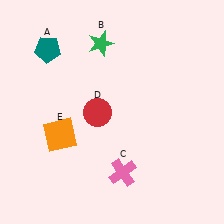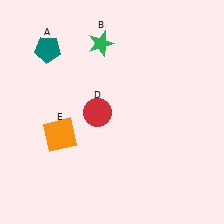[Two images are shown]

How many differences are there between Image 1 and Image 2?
There is 1 difference between the two images.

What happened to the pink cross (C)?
The pink cross (C) was removed in Image 2. It was in the bottom-right area of Image 1.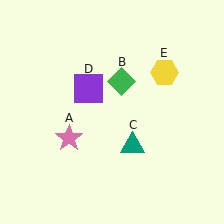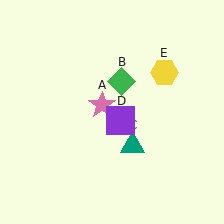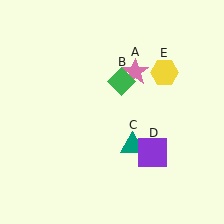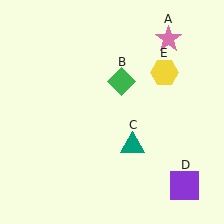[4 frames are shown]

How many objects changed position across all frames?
2 objects changed position: pink star (object A), purple square (object D).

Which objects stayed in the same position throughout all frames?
Green diamond (object B) and teal triangle (object C) and yellow hexagon (object E) remained stationary.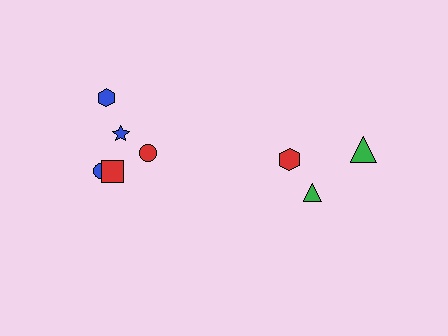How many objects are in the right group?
There are 3 objects.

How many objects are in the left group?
There are 6 objects.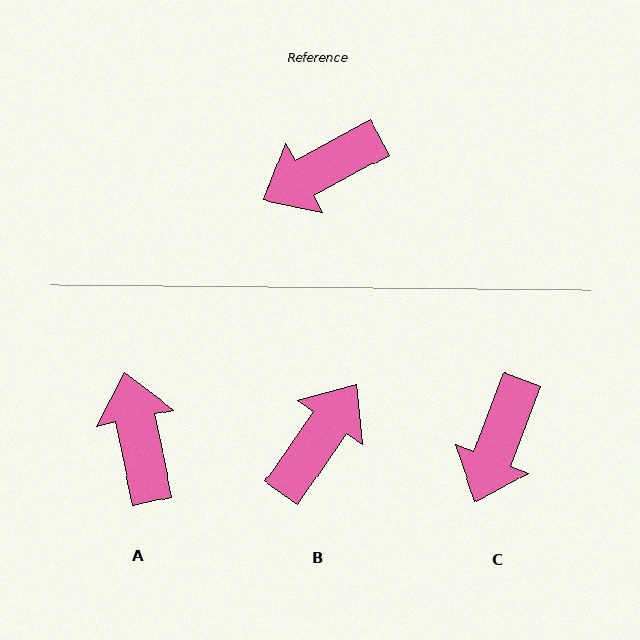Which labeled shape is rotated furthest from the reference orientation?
B, about 153 degrees away.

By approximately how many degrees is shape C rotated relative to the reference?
Approximately 41 degrees counter-clockwise.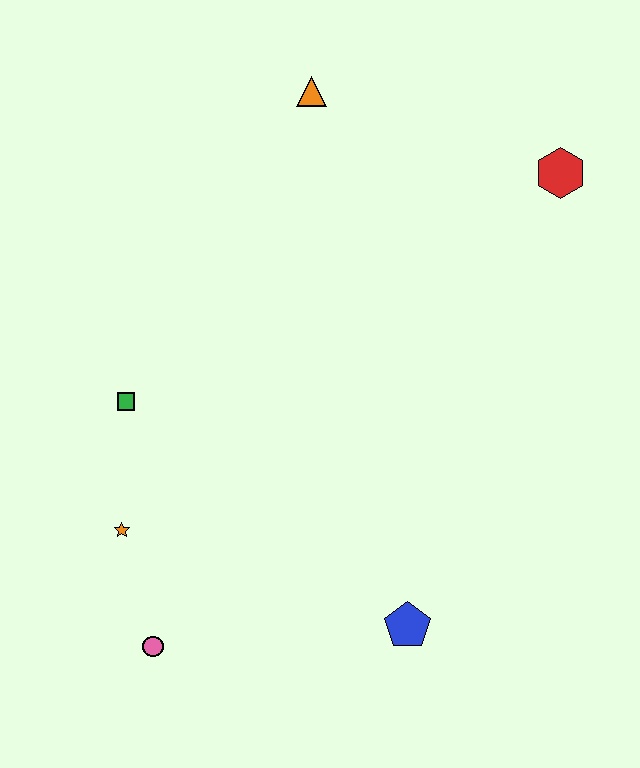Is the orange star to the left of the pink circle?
Yes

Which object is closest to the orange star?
The pink circle is closest to the orange star.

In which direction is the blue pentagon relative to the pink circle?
The blue pentagon is to the right of the pink circle.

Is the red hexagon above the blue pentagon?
Yes